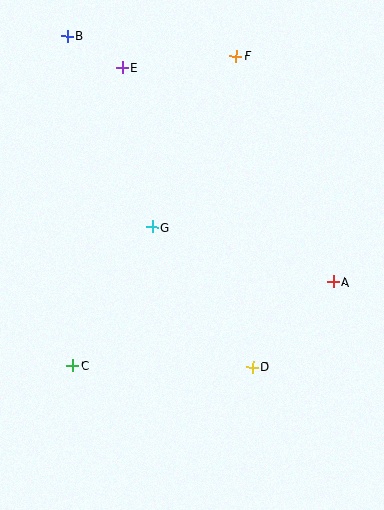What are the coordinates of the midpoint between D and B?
The midpoint between D and B is at (160, 201).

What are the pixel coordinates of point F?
Point F is at (236, 56).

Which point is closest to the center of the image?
Point G at (152, 227) is closest to the center.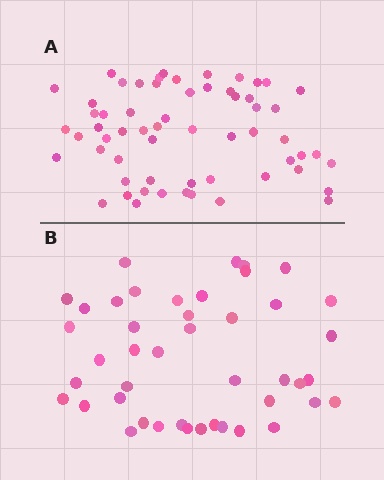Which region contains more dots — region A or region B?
Region A (the top region) has more dots.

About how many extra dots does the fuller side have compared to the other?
Region A has approximately 15 more dots than region B.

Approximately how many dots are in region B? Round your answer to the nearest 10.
About 40 dots. (The exact count is 44, which rounds to 40.)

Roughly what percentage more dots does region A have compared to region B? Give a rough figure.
About 35% more.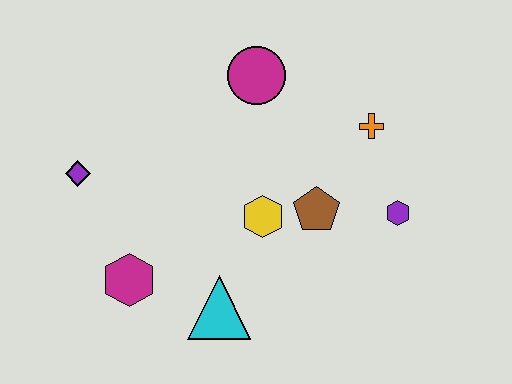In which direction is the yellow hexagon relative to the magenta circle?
The yellow hexagon is below the magenta circle.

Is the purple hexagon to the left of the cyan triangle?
No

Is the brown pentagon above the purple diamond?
No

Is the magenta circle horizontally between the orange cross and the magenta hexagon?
Yes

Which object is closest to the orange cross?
The purple hexagon is closest to the orange cross.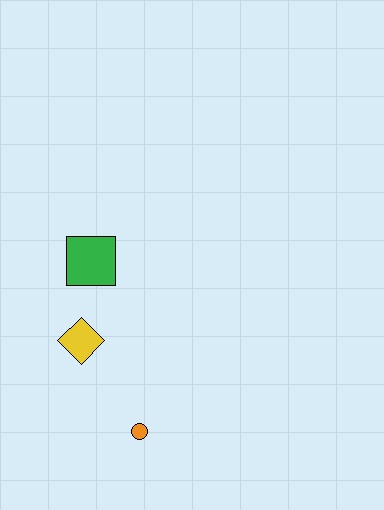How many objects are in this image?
There are 3 objects.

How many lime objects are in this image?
There are no lime objects.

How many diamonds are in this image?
There is 1 diamond.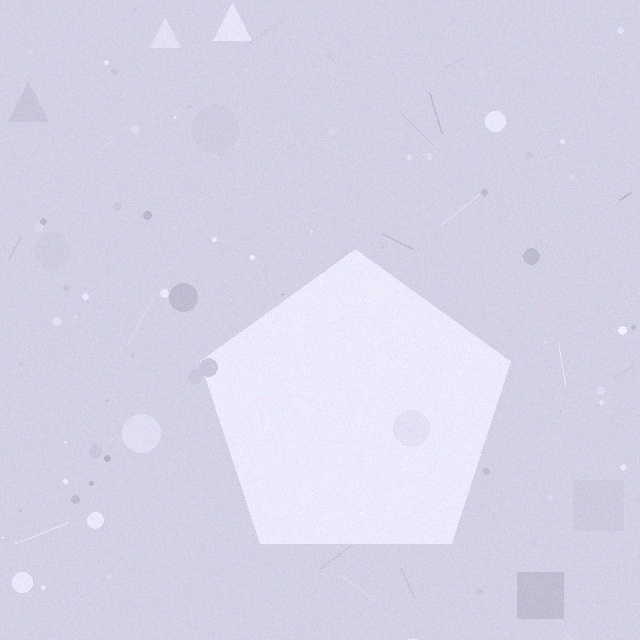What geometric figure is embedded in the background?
A pentagon is embedded in the background.